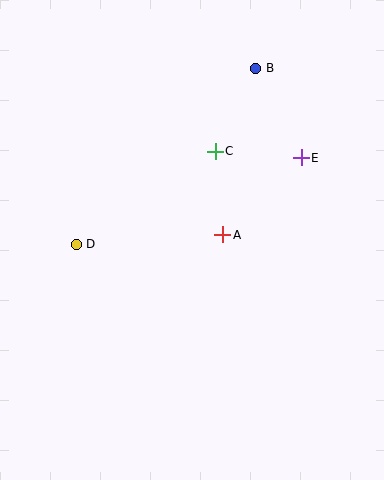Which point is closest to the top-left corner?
Point D is closest to the top-left corner.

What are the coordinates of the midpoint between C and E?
The midpoint between C and E is at (258, 154).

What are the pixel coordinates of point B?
Point B is at (256, 68).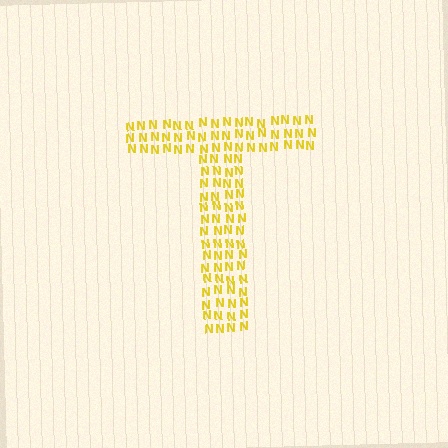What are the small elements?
The small elements are letter N's.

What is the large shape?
The large shape is the letter T.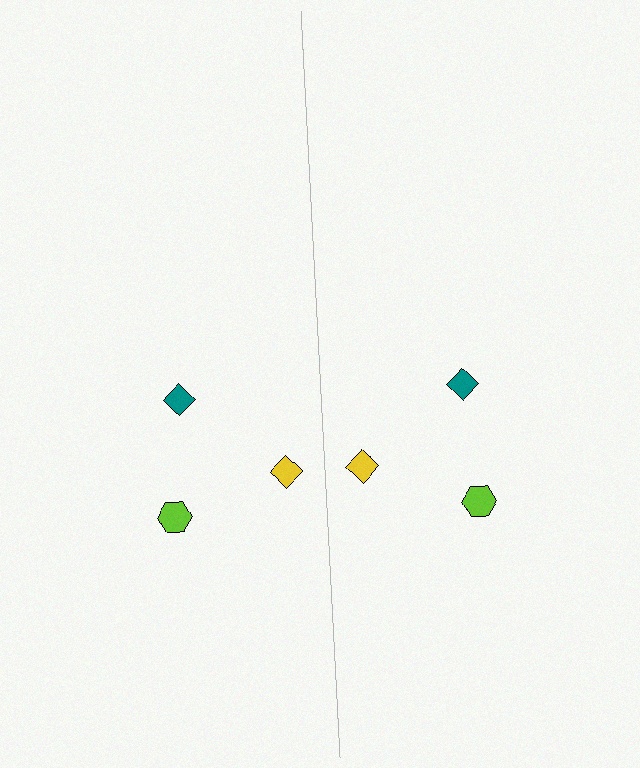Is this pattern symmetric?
Yes, this pattern has bilateral (reflection) symmetry.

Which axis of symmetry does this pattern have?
The pattern has a vertical axis of symmetry running through the center of the image.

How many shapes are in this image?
There are 6 shapes in this image.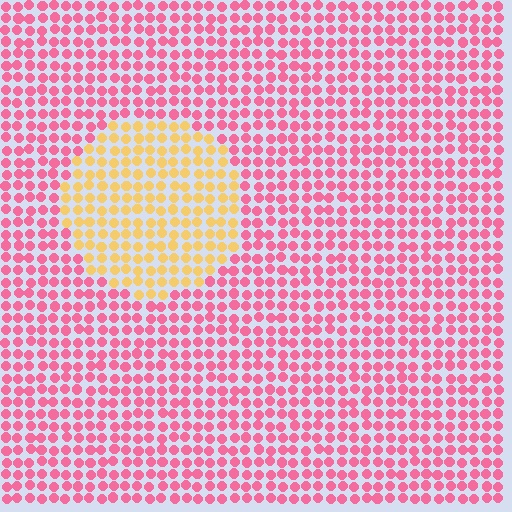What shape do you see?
I see a circle.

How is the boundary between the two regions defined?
The boundary is defined purely by a slight shift in hue (about 64 degrees). Spacing, size, and orientation are identical on both sides.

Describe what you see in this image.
The image is filled with small pink elements in a uniform arrangement. A circle-shaped region is visible where the elements are tinted to a slightly different hue, forming a subtle color boundary.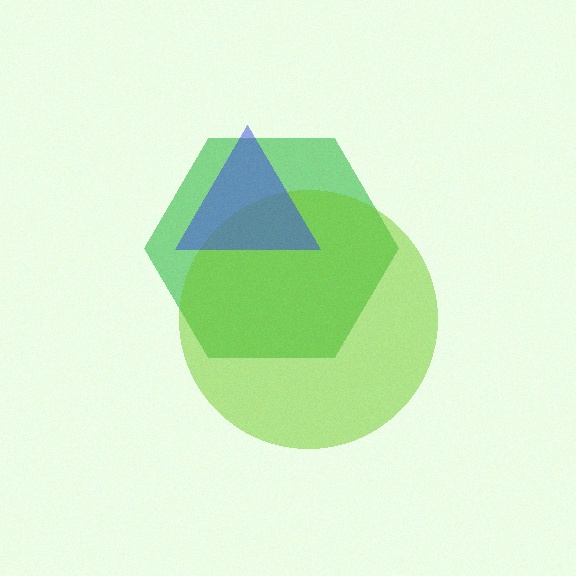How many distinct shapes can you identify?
There are 3 distinct shapes: a green hexagon, a lime circle, a blue triangle.